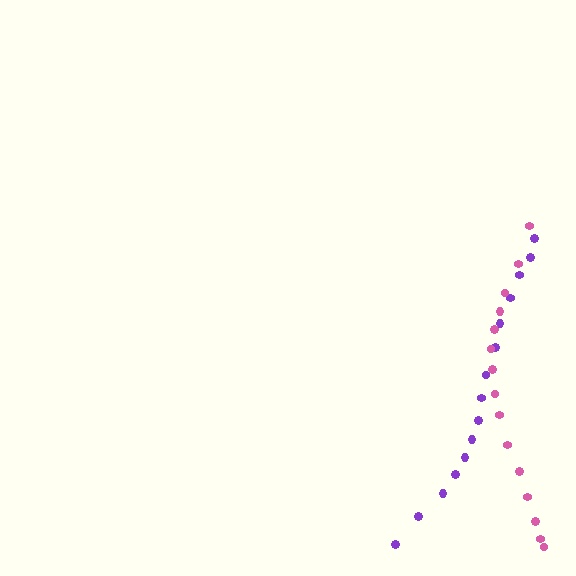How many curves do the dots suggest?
There are 2 distinct paths.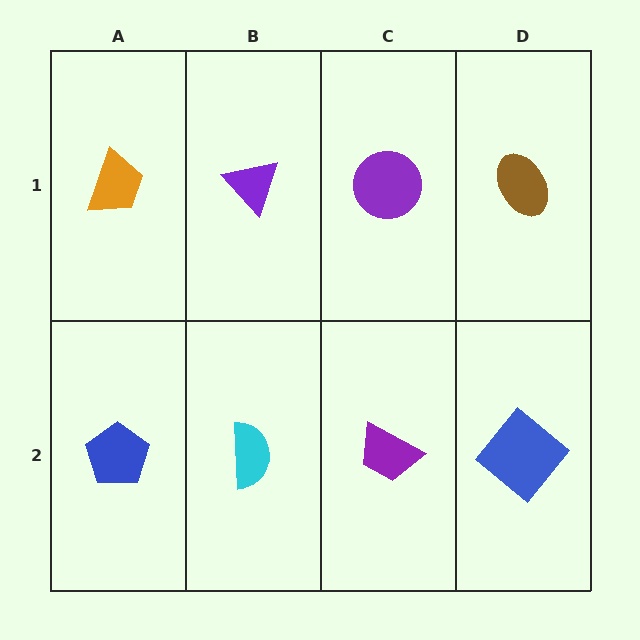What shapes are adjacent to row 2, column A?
An orange trapezoid (row 1, column A), a cyan semicircle (row 2, column B).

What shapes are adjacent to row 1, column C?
A purple trapezoid (row 2, column C), a purple triangle (row 1, column B), a brown ellipse (row 1, column D).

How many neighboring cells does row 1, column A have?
2.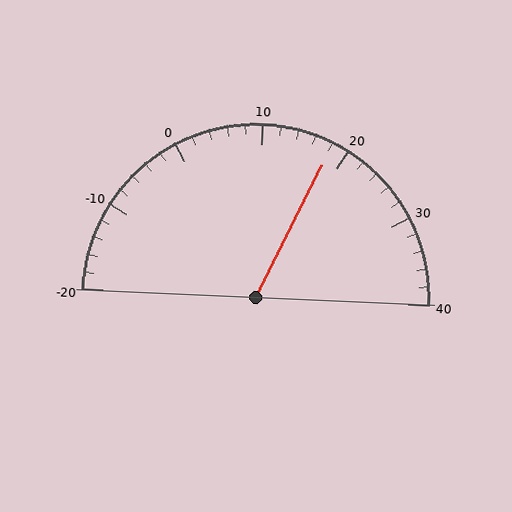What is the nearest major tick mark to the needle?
The nearest major tick mark is 20.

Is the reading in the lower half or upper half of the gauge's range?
The reading is in the upper half of the range (-20 to 40).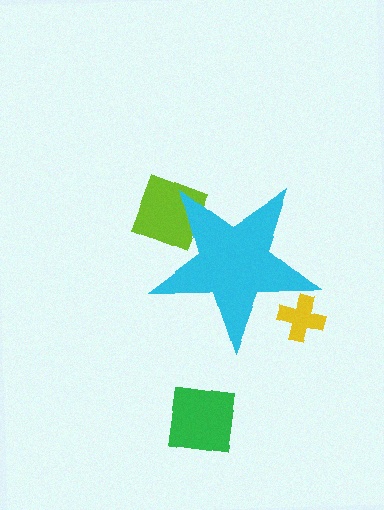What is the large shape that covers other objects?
A cyan star.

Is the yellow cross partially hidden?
Yes, the yellow cross is partially hidden behind the cyan star.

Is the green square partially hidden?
No, the green square is fully visible.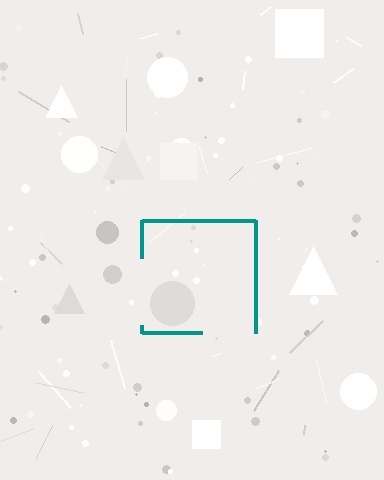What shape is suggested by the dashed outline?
The dashed outline suggests a square.